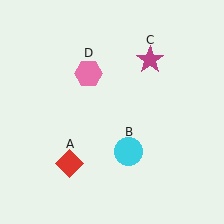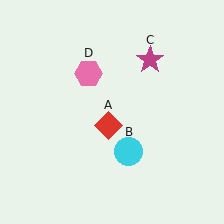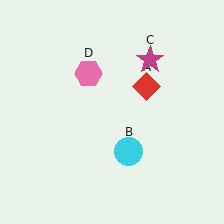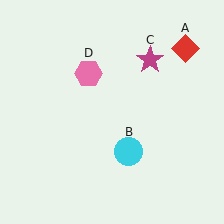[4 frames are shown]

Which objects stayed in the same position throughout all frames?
Cyan circle (object B) and magenta star (object C) and pink hexagon (object D) remained stationary.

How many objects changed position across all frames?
1 object changed position: red diamond (object A).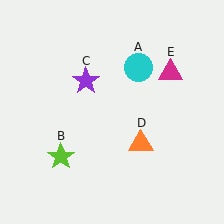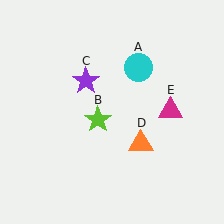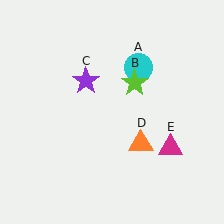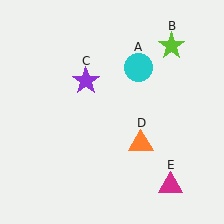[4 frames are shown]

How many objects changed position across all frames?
2 objects changed position: lime star (object B), magenta triangle (object E).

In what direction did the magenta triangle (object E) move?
The magenta triangle (object E) moved down.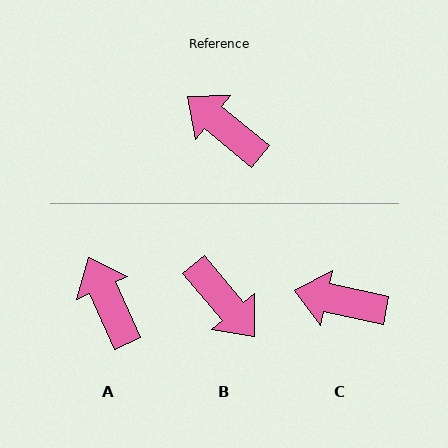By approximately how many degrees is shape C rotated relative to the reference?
Approximately 27 degrees counter-clockwise.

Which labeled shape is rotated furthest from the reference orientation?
B, about 169 degrees away.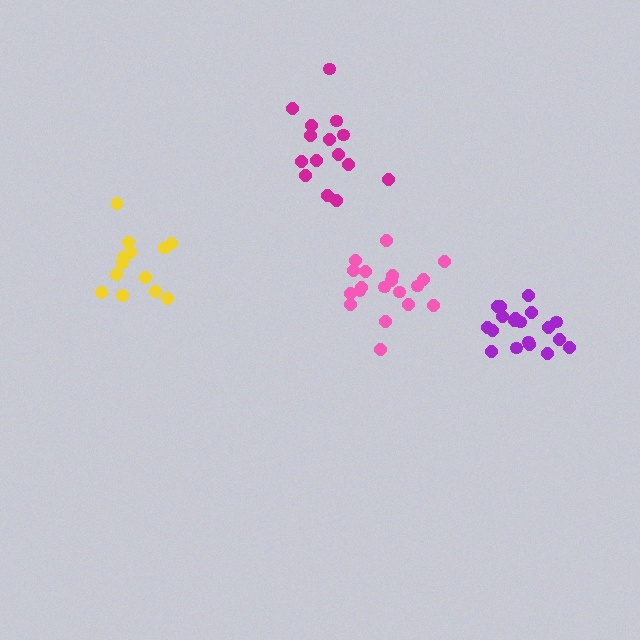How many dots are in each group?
Group 1: 19 dots, Group 2: 14 dots, Group 3: 15 dots, Group 4: 19 dots (67 total).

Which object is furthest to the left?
The yellow cluster is leftmost.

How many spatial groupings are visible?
There are 4 spatial groupings.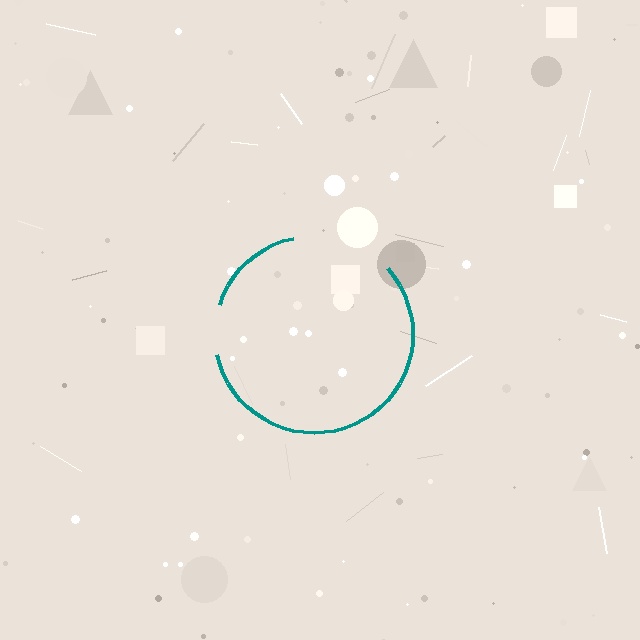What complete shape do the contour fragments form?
The contour fragments form a circle.